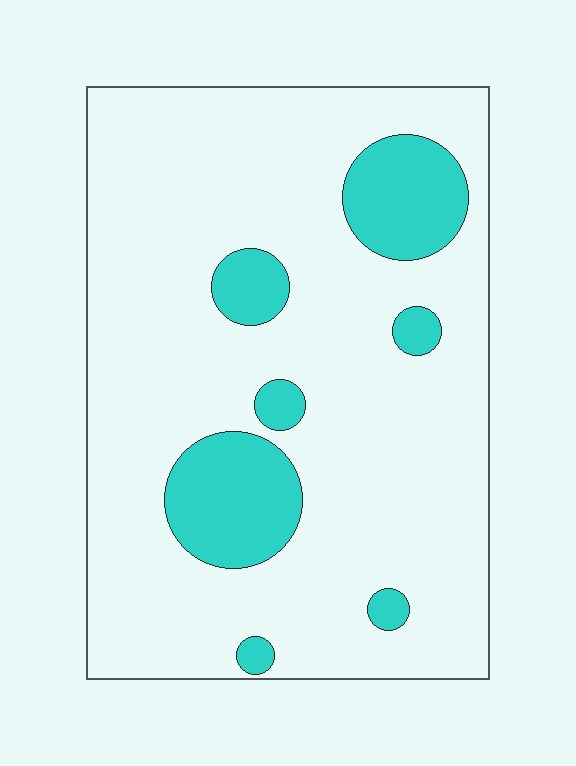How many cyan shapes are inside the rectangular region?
7.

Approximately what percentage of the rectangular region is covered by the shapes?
Approximately 15%.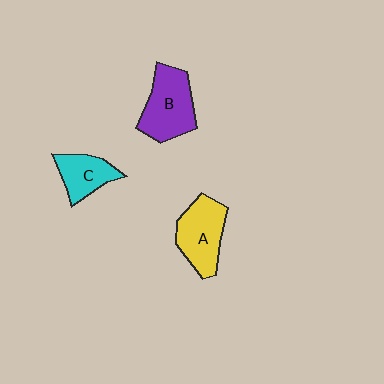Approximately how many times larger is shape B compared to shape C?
Approximately 1.5 times.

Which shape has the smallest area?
Shape C (cyan).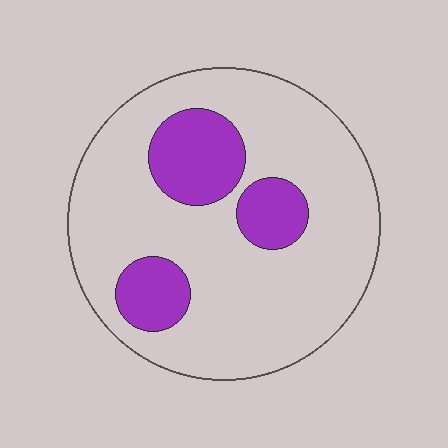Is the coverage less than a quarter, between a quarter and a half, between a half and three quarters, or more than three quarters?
Less than a quarter.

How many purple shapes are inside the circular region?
3.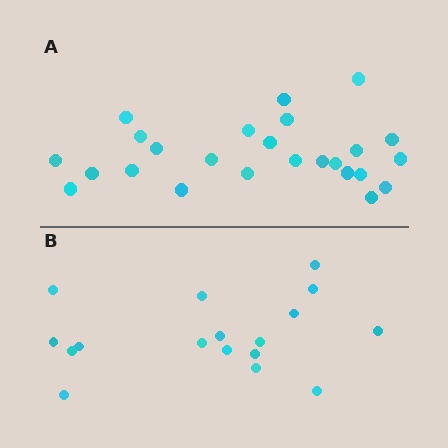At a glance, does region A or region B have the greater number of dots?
Region A (the top region) has more dots.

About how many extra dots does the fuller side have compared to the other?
Region A has roughly 8 or so more dots than region B.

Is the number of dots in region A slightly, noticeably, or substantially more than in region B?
Region A has substantially more. The ratio is roughly 1.5 to 1.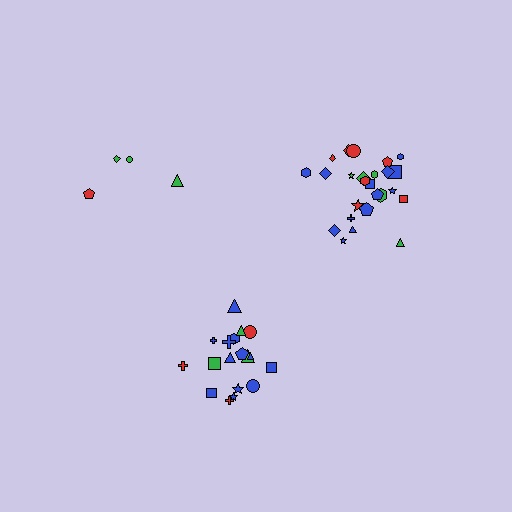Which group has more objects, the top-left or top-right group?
The top-right group.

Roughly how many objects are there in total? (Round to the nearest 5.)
Roughly 45 objects in total.